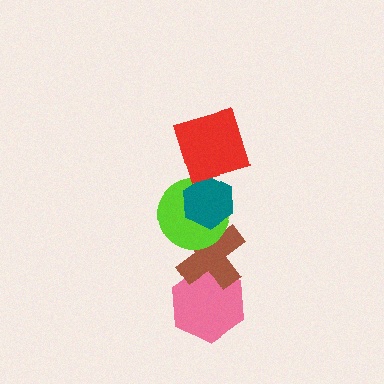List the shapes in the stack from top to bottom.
From top to bottom: the red square, the teal hexagon, the lime circle, the brown cross, the pink hexagon.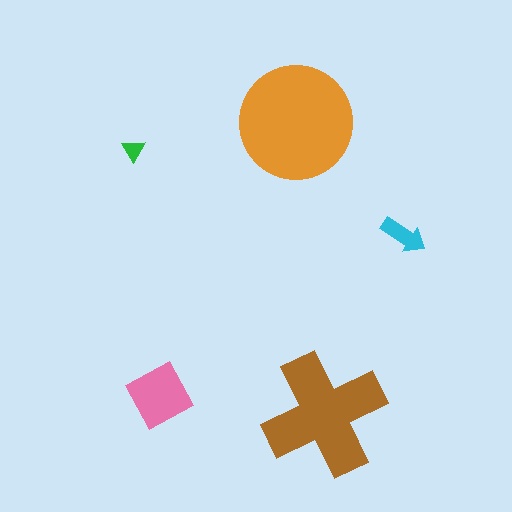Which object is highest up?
The orange circle is topmost.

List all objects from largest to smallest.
The orange circle, the brown cross, the pink diamond, the cyan arrow, the green triangle.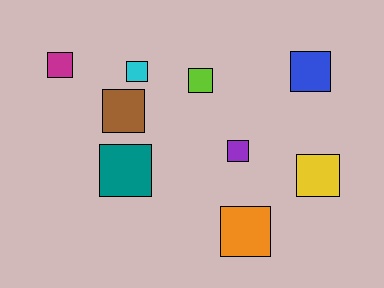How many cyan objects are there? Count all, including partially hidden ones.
There is 1 cyan object.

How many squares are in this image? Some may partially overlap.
There are 9 squares.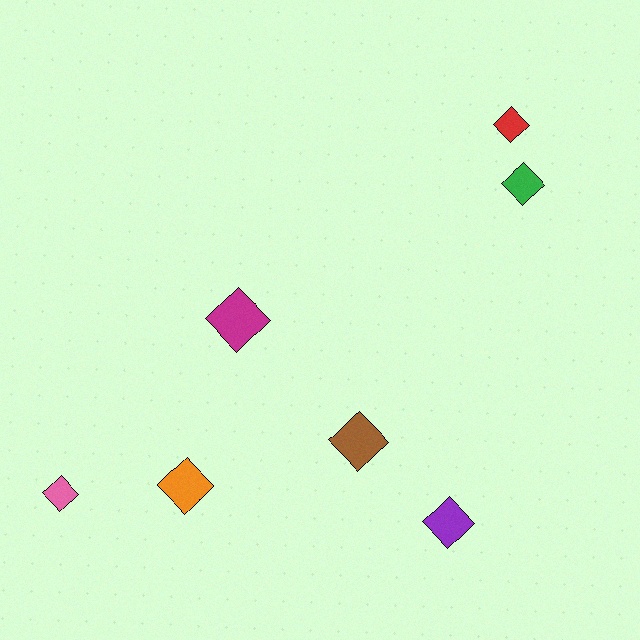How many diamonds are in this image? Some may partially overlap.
There are 7 diamonds.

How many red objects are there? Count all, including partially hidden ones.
There is 1 red object.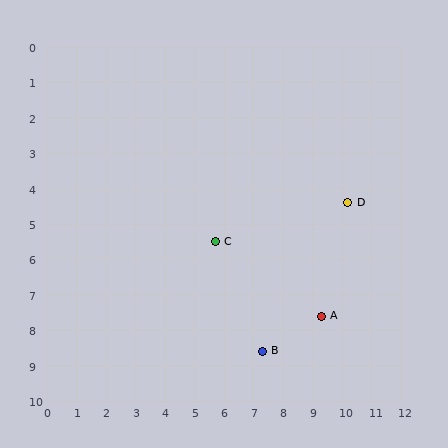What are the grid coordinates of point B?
Point B is at approximately (7.3, 8.6).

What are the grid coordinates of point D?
Point D is at approximately (10.2, 4.4).